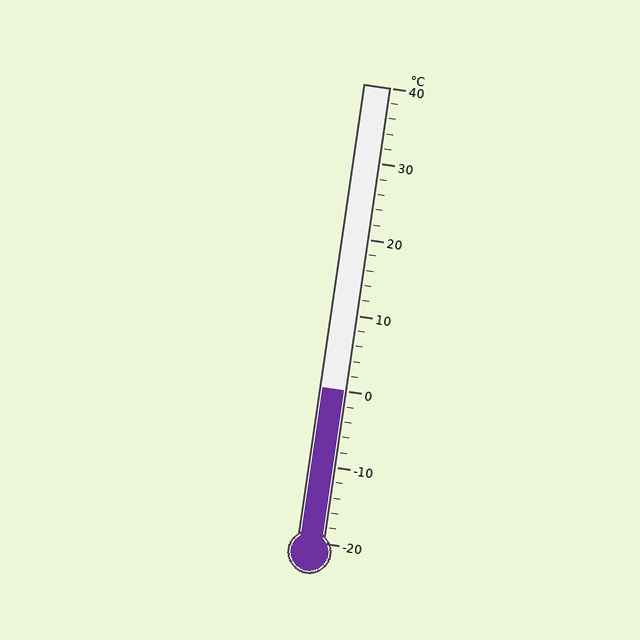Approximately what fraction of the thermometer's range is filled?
The thermometer is filled to approximately 35% of its range.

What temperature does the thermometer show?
The thermometer shows approximately 0°C.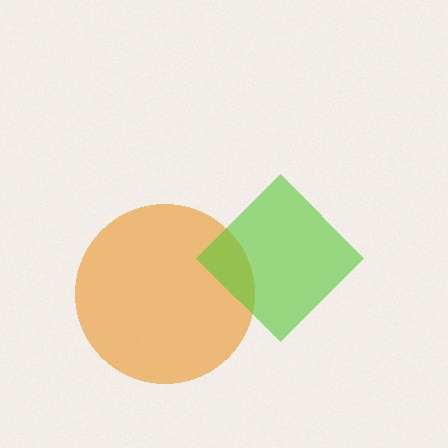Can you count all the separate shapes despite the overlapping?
Yes, there are 2 separate shapes.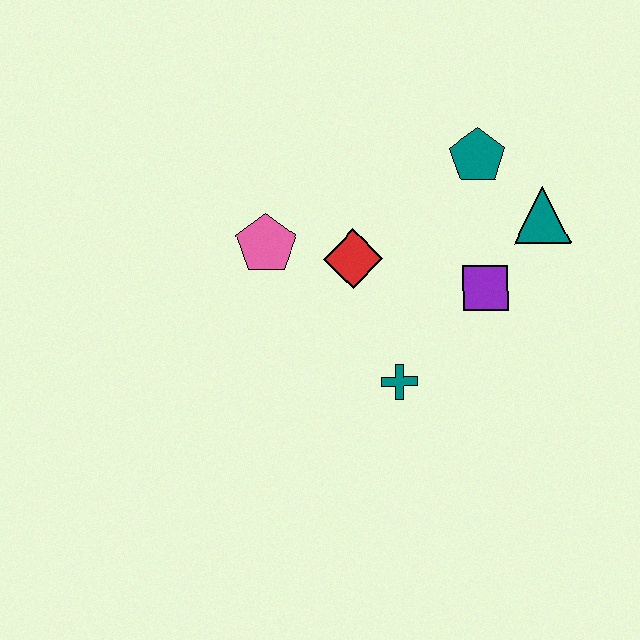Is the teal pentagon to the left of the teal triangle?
Yes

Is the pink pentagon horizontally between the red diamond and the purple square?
No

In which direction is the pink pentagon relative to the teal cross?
The pink pentagon is above the teal cross.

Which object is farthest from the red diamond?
The teal triangle is farthest from the red diamond.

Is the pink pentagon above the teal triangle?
No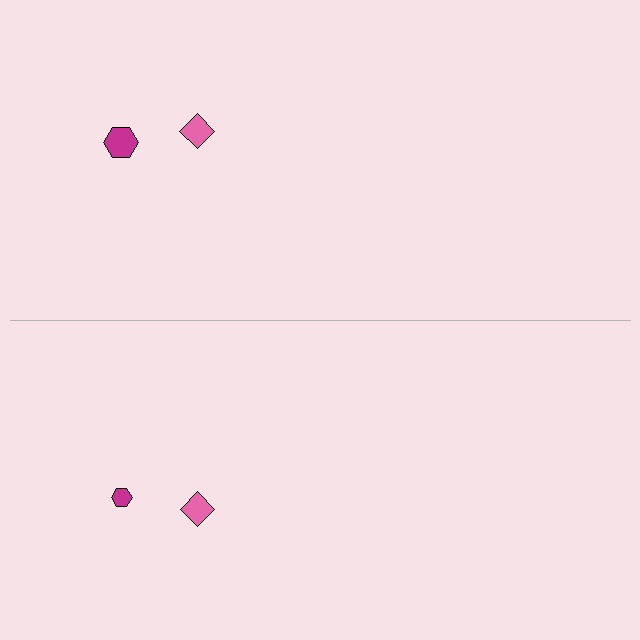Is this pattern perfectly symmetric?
No, the pattern is not perfectly symmetric. The magenta hexagon on the bottom side has a different size than its mirror counterpart.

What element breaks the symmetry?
The magenta hexagon on the bottom side has a different size than its mirror counterpart.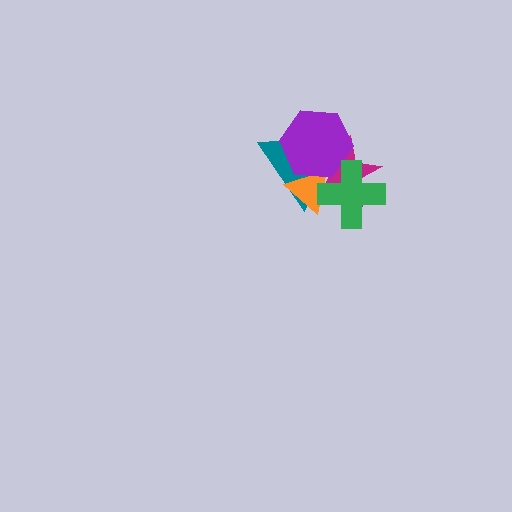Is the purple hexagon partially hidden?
Yes, it is partially covered by another shape.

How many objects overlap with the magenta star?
4 objects overlap with the magenta star.